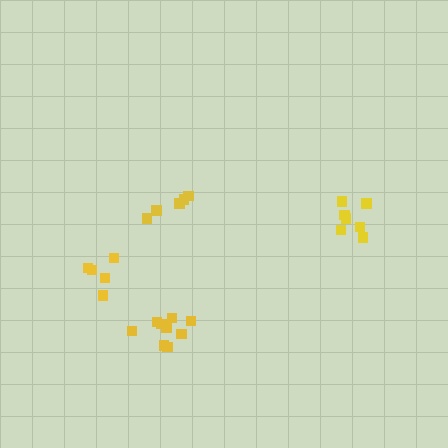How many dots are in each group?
Group 1: 5 dots, Group 2: 5 dots, Group 3: 7 dots, Group 4: 10 dots (27 total).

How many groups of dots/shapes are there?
There are 4 groups.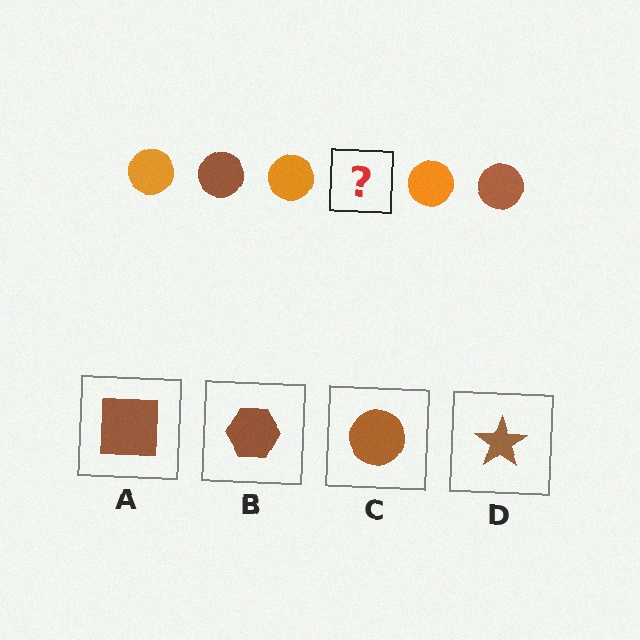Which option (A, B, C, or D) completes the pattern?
C.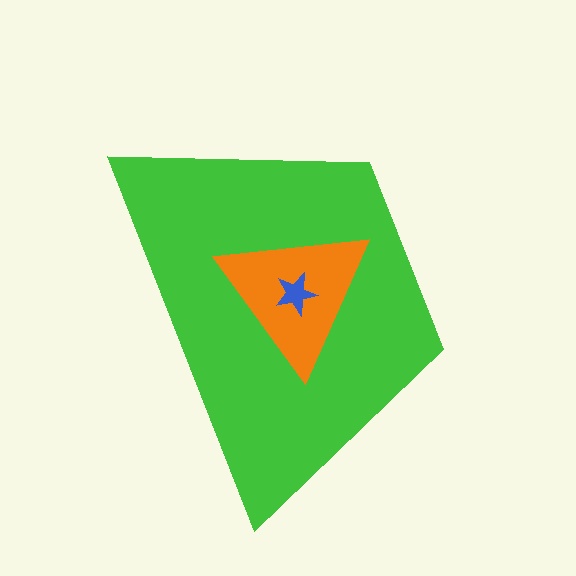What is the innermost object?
The blue star.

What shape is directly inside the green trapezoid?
The orange triangle.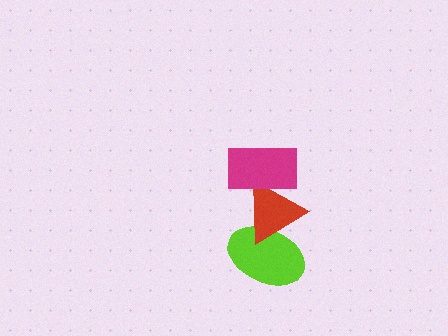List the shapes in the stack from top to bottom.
From top to bottom: the magenta rectangle, the red triangle, the lime ellipse.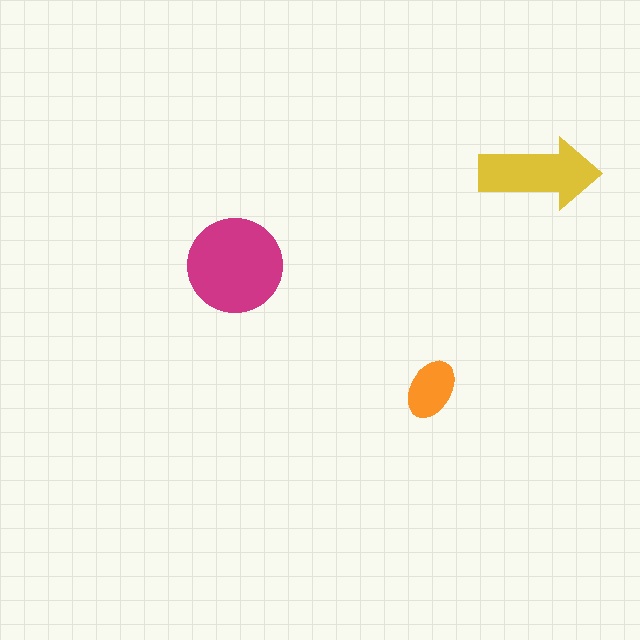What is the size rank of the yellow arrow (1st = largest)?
2nd.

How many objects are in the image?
There are 3 objects in the image.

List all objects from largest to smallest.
The magenta circle, the yellow arrow, the orange ellipse.